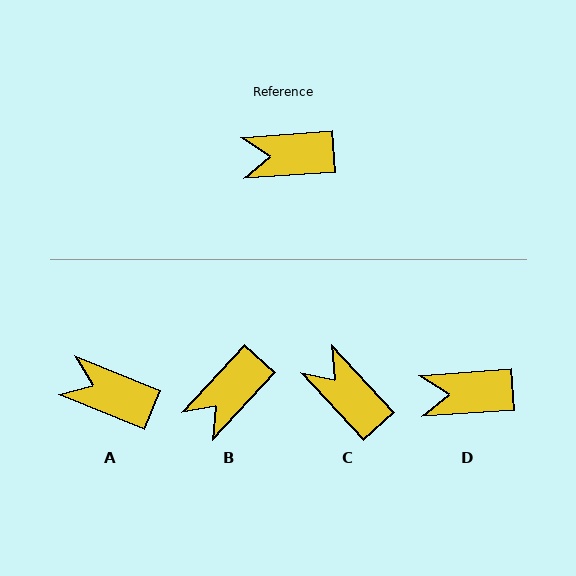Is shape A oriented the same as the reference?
No, it is off by about 26 degrees.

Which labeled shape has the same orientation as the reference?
D.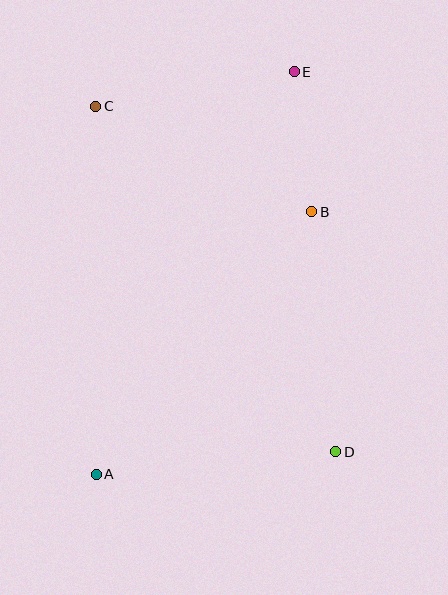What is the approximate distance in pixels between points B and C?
The distance between B and C is approximately 240 pixels.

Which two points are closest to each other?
Points B and E are closest to each other.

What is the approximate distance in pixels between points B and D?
The distance between B and D is approximately 241 pixels.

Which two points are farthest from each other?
Points A and E are farthest from each other.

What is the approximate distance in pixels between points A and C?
The distance between A and C is approximately 368 pixels.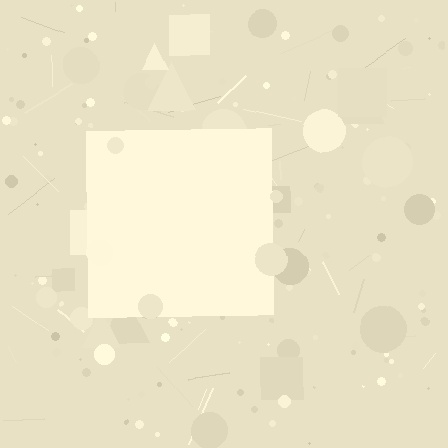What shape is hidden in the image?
A square is hidden in the image.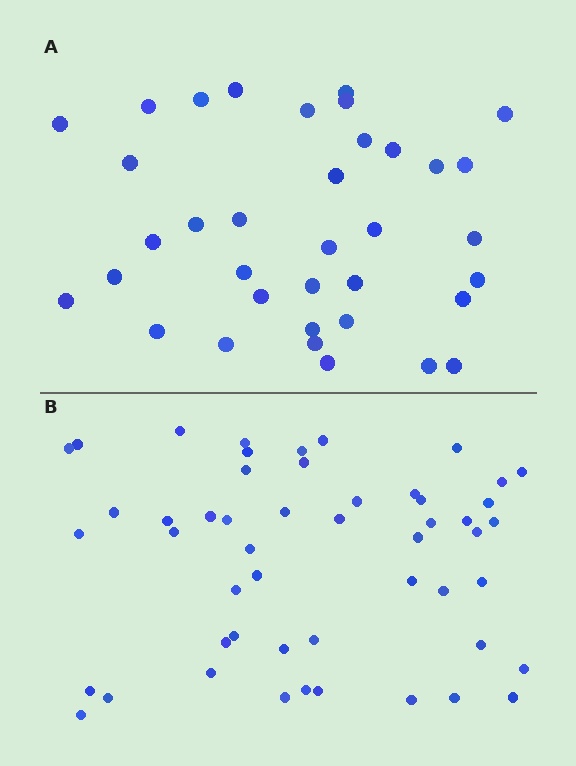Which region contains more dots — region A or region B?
Region B (the bottom region) has more dots.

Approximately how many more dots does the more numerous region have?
Region B has approximately 15 more dots than region A.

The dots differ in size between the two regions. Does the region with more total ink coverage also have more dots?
No. Region A has more total ink coverage because its dots are larger, but region B actually contains more individual dots. Total area can be misleading — the number of items is what matters here.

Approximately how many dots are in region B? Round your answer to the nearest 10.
About 50 dots. (The exact count is 51, which rounds to 50.)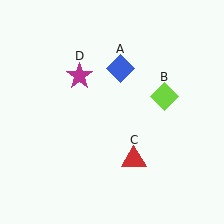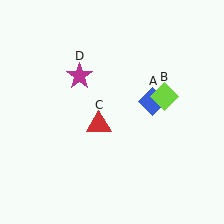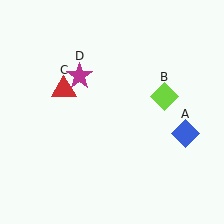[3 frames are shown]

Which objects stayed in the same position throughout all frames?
Lime diamond (object B) and magenta star (object D) remained stationary.